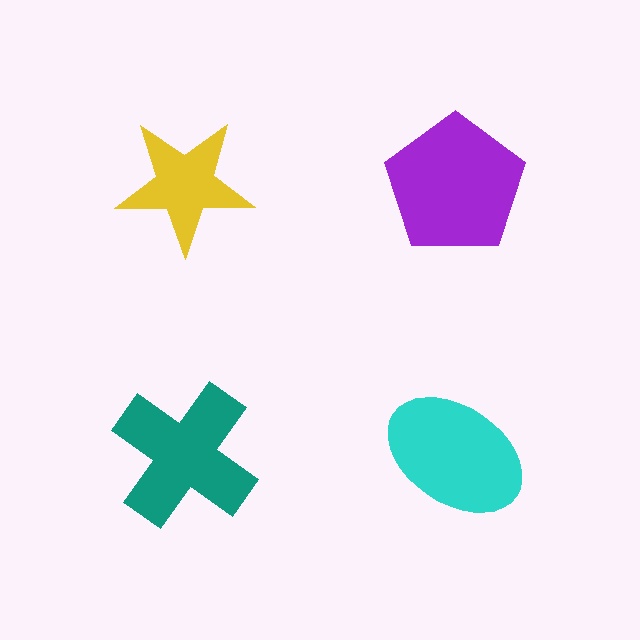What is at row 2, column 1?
A teal cross.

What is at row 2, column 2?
A cyan ellipse.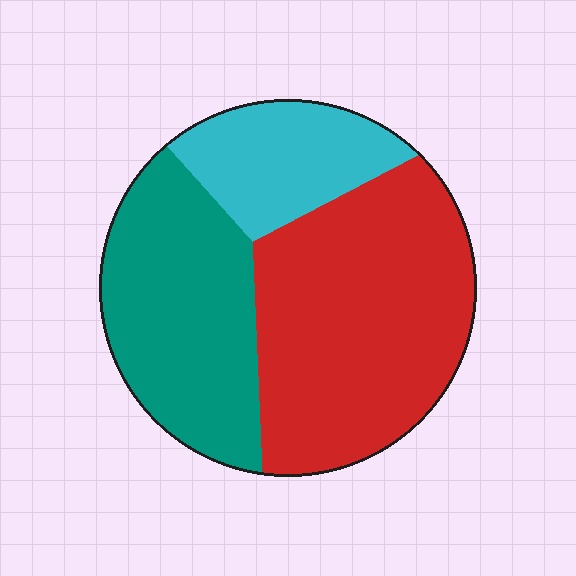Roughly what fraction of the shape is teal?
Teal covers around 35% of the shape.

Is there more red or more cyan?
Red.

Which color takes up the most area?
Red, at roughly 50%.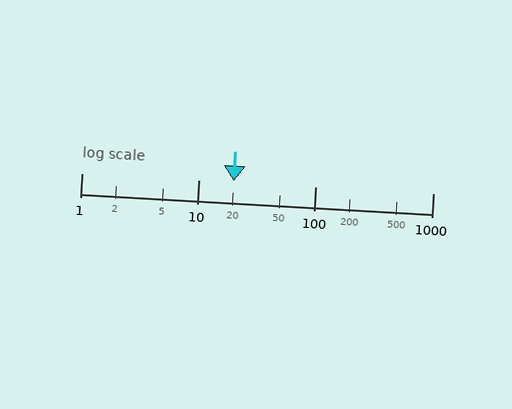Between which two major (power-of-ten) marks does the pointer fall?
The pointer is between 10 and 100.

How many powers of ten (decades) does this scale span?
The scale spans 3 decades, from 1 to 1000.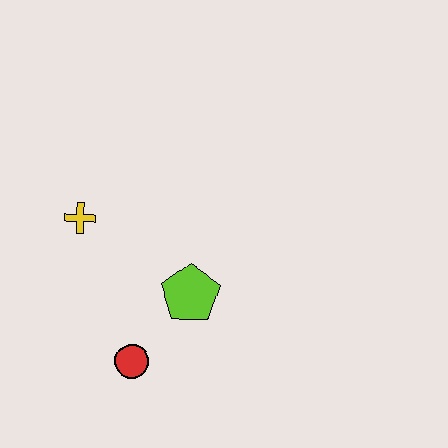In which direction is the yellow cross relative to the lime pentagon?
The yellow cross is to the left of the lime pentagon.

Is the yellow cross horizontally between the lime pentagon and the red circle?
No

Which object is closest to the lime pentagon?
The red circle is closest to the lime pentagon.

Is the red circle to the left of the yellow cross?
No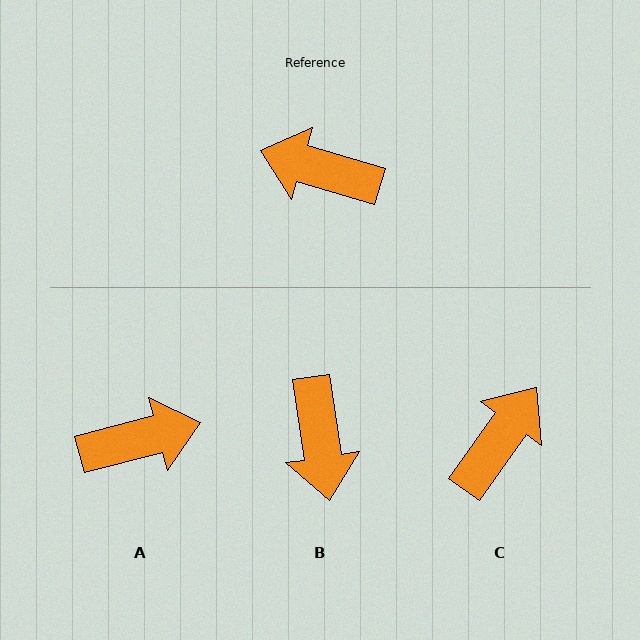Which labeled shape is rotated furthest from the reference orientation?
A, about 149 degrees away.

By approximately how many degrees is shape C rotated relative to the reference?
Approximately 109 degrees clockwise.